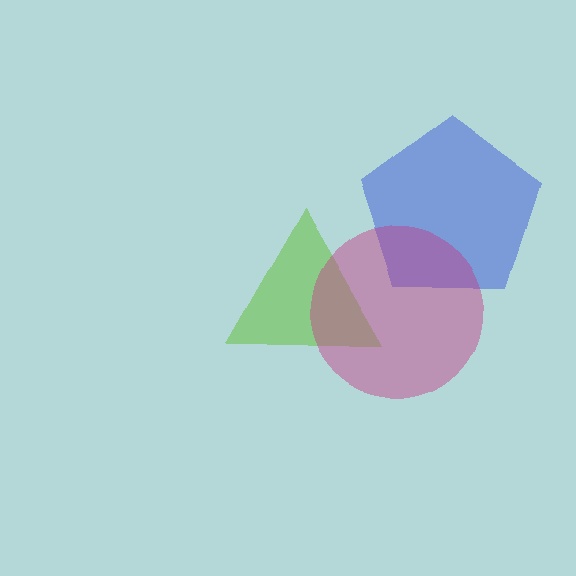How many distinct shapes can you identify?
There are 3 distinct shapes: a lime triangle, a blue pentagon, a magenta circle.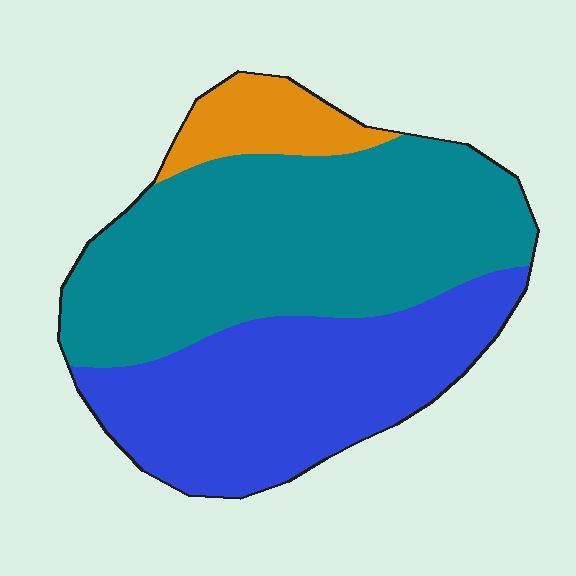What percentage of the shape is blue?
Blue takes up about three eighths (3/8) of the shape.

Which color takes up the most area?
Teal, at roughly 50%.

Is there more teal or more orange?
Teal.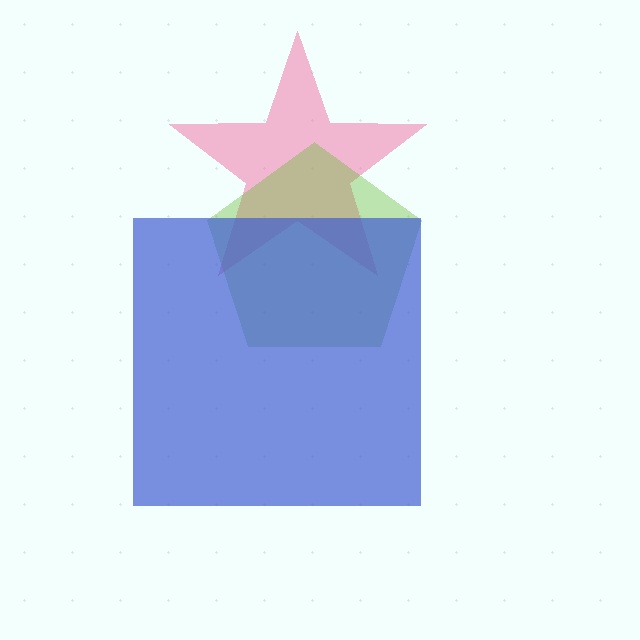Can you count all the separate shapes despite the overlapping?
Yes, there are 3 separate shapes.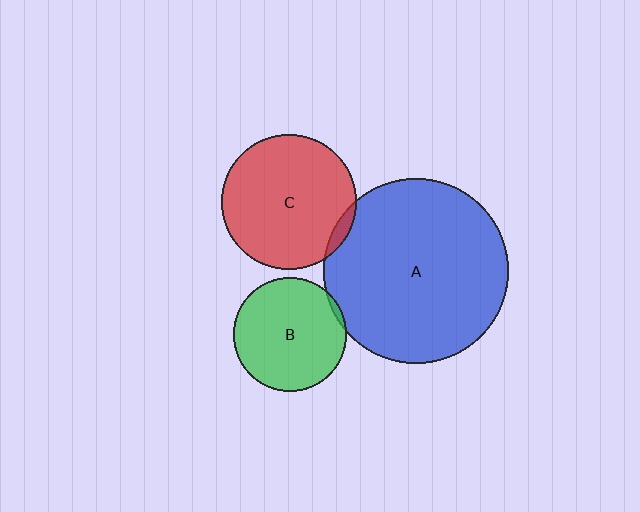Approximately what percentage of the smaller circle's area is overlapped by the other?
Approximately 5%.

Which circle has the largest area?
Circle A (blue).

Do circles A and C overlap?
Yes.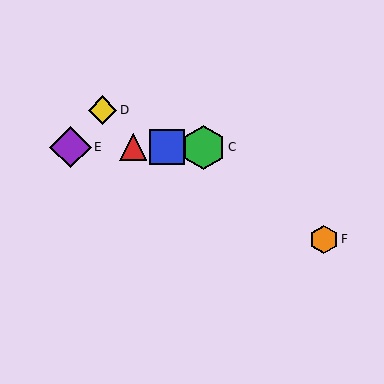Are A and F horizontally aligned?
No, A is at y≈147 and F is at y≈239.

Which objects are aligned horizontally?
Objects A, B, C, E are aligned horizontally.